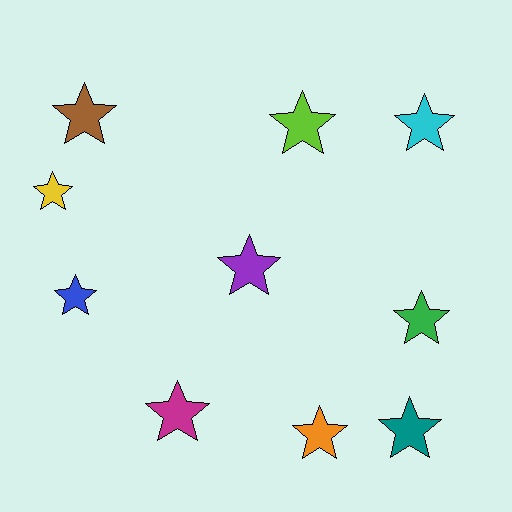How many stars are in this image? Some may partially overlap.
There are 10 stars.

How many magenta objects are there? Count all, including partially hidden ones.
There is 1 magenta object.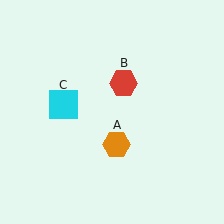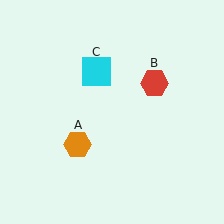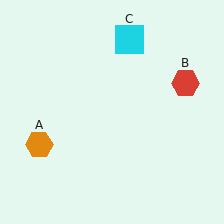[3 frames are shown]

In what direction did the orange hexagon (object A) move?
The orange hexagon (object A) moved left.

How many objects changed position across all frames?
3 objects changed position: orange hexagon (object A), red hexagon (object B), cyan square (object C).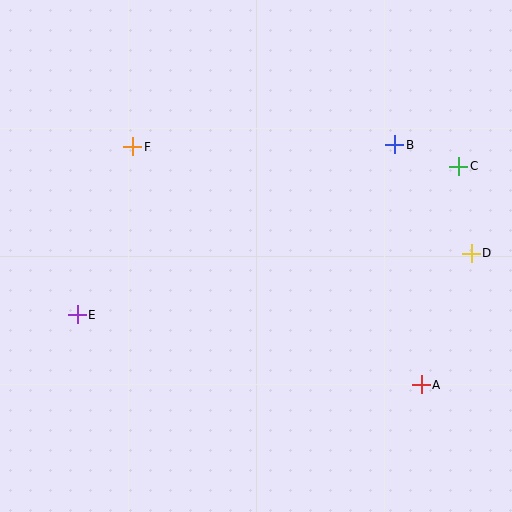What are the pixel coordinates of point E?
Point E is at (77, 315).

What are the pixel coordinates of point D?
Point D is at (471, 253).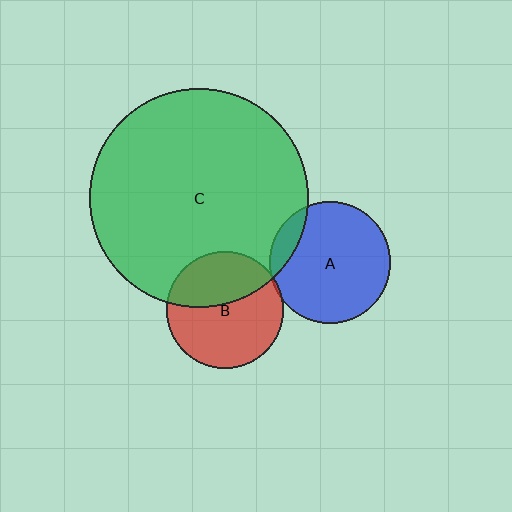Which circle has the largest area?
Circle C (green).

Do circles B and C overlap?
Yes.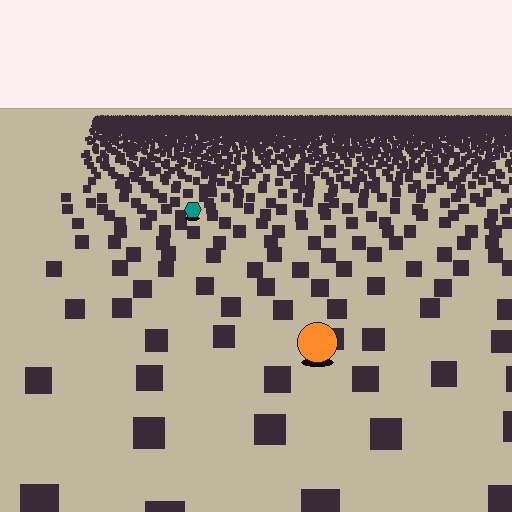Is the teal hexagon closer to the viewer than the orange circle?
No. The orange circle is closer — you can tell from the texture gradient: the ground texture is coarser near it.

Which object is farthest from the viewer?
The teal hexagon is farthest from the viewer. It appears smaller and the ground texture around it is denser.